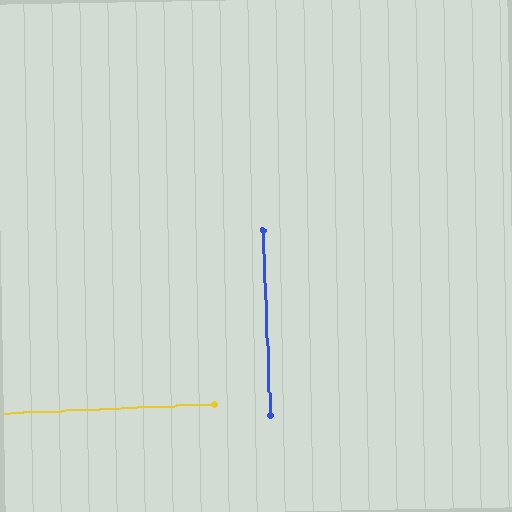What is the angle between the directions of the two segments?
Approximately 90 degrees.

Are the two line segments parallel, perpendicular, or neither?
Perpendicular — they meet at approximately 90°.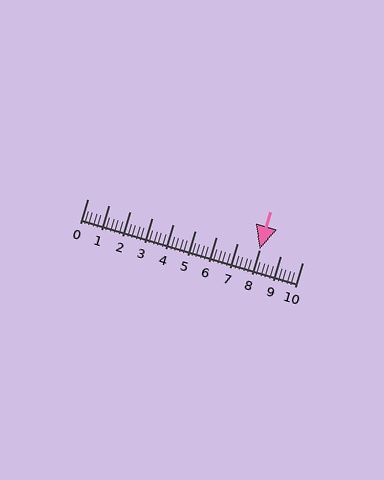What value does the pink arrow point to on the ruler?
The pink arrow points to approximately 8.0.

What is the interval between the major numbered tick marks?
The major tick marks are spaced 1 units apart.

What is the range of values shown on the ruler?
The ruler shows values from 0 to 10.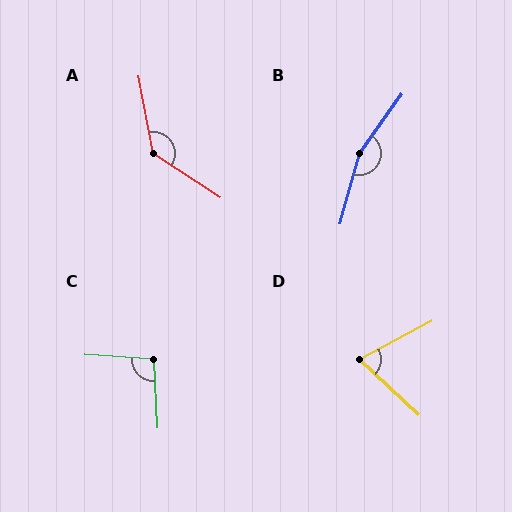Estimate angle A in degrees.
Approximately 133 degrees.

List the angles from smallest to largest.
D (71°), C (96°), A (133°), B (160°).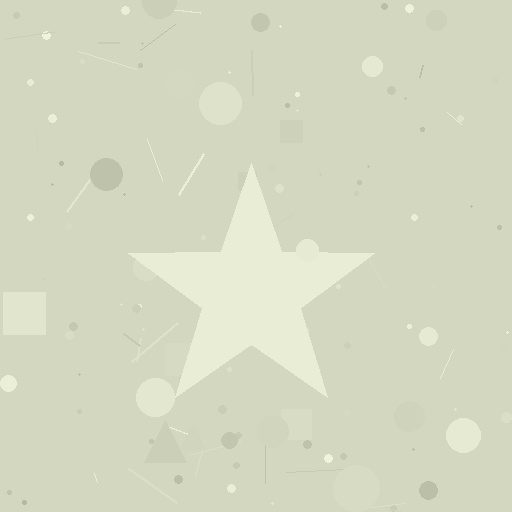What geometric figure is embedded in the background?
A star is embedded in the background.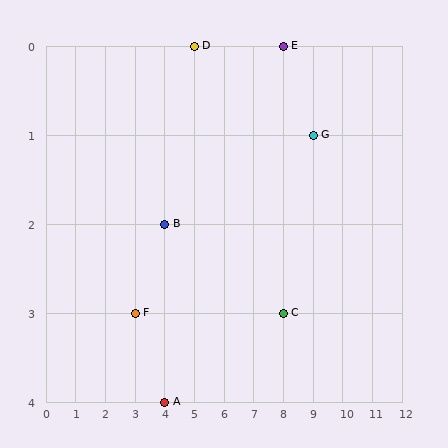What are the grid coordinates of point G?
Point G is at grid coordinates (9, 1).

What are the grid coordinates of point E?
Point E is at grid coordinates (8, 0).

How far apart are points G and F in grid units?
Points G and F are 6 columns and 2 rows apart (about 6.3 grid units diagonally).